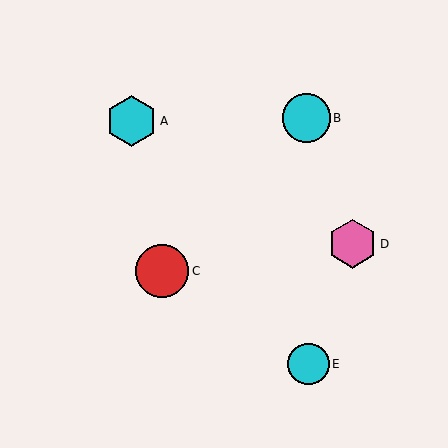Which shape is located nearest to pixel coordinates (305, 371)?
The cyan circle (labeled E) at (309, 364) is nearest to that location.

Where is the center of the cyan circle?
The center of the cyan circle is at (306, 118).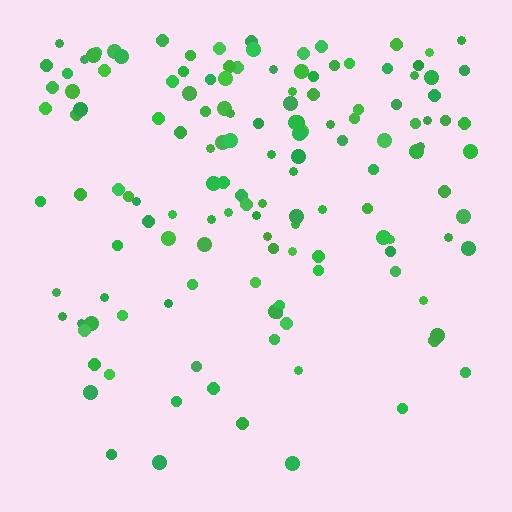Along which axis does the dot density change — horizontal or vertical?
Vertical.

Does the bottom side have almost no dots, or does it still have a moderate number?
Still a moderate number, just noticeably fewer than the top.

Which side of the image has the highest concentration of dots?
The top.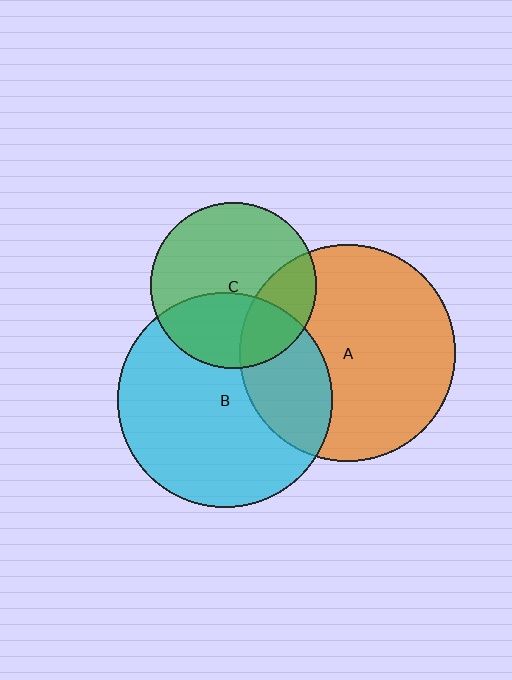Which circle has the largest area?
Circle A (orange).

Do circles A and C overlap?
Yes.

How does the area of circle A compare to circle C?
Approximately 1.7 times.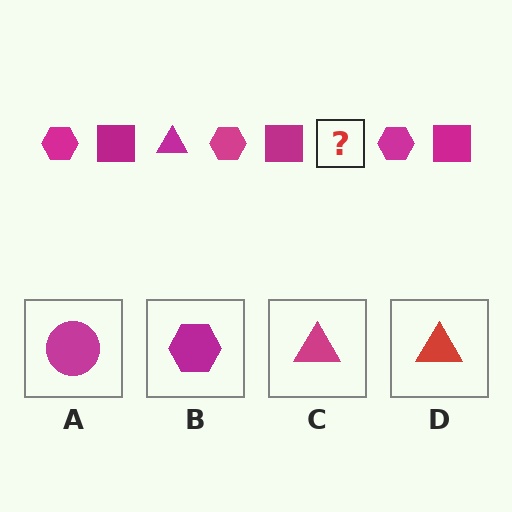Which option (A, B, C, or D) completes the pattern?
C.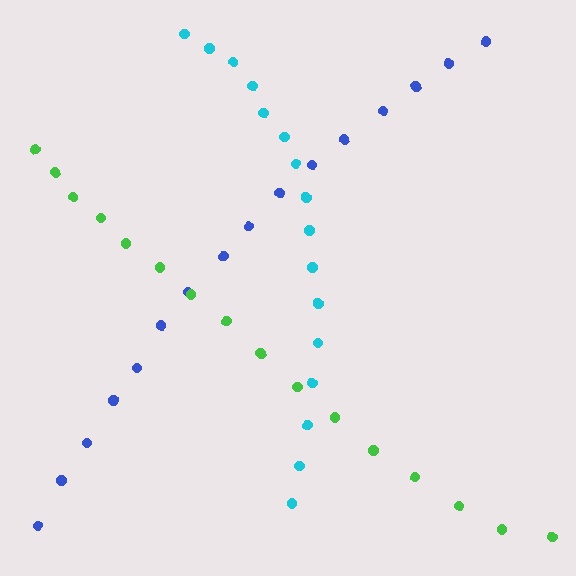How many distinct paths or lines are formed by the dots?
There are 3 distinct paths.